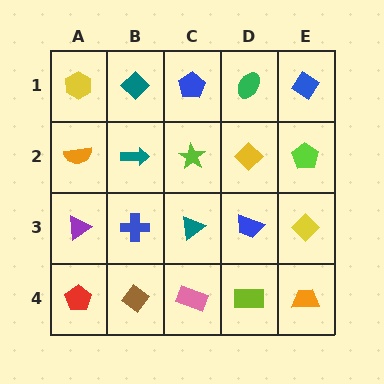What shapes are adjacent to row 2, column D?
A green ellipse (row 1, column D), a blue trapezoid (row 3, column D), a lime star (row 2, column C), a lime pentagon (row 2, column E).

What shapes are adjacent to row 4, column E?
A yellow diamond (row 3, column E), a lime rectangle (row 4, column D).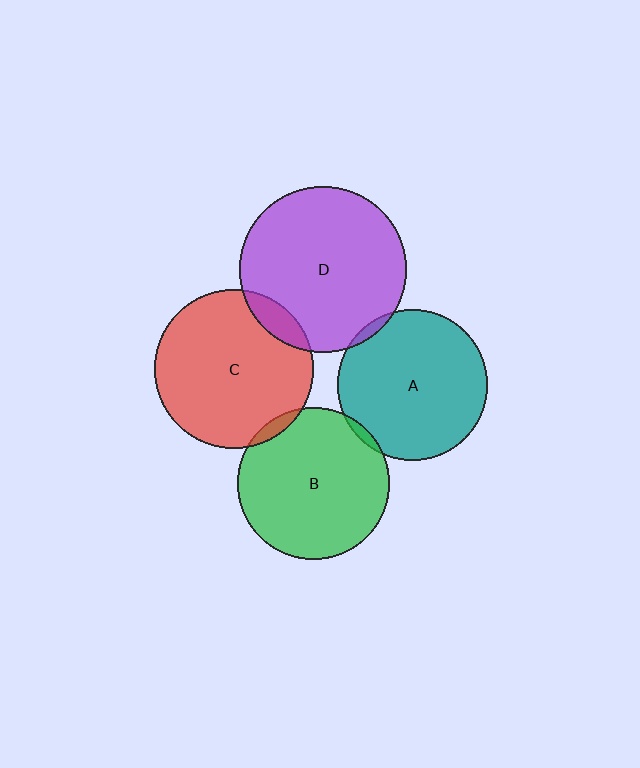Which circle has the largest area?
Circle D (purple).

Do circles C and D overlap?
Yes.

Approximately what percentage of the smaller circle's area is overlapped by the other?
Approximately 10%.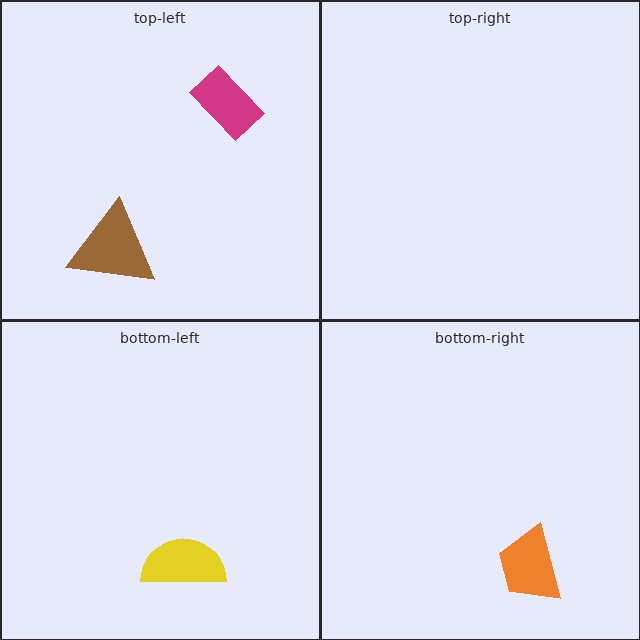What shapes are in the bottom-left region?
The yellow semicircle.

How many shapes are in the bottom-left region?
1.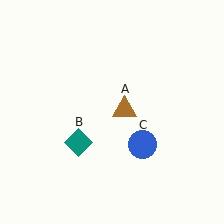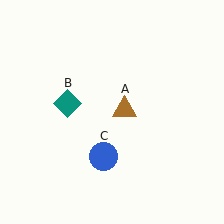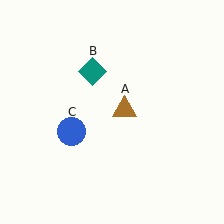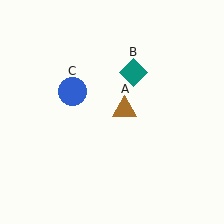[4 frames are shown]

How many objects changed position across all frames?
2 objects changed position: teal diamond (object B), blue circle (object C).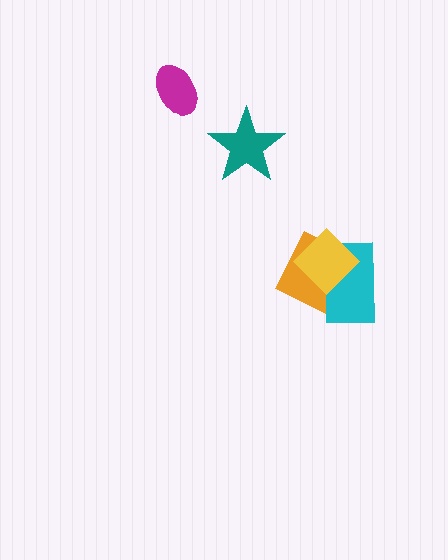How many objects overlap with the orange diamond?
2 objects overlap with the orange diamond.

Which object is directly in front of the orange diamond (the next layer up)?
The cyan rectangle is directly in front of the orange diamond.